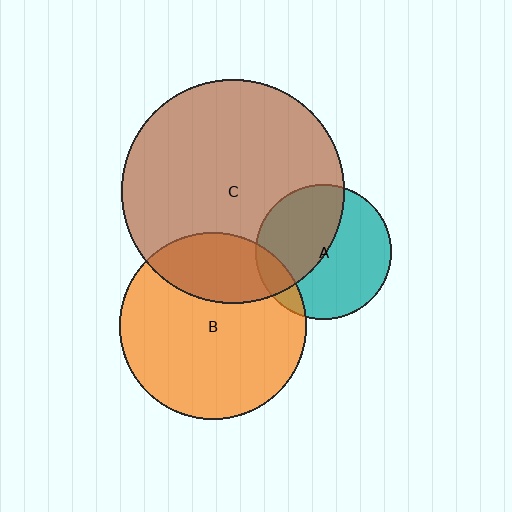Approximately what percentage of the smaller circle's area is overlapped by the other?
Approximately 25%.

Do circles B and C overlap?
Yes.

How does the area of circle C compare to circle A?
Approximately 2.7 times.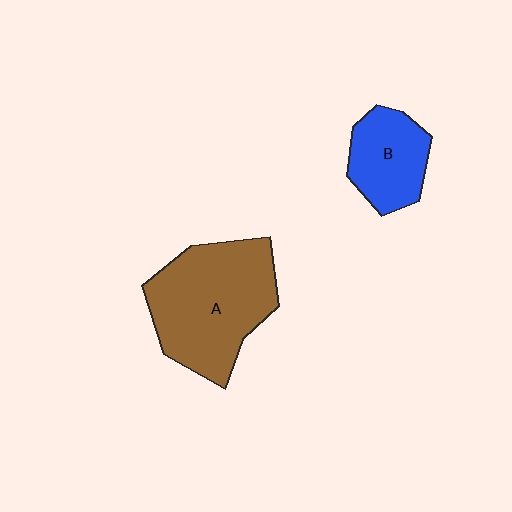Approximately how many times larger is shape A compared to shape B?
Approximately 2.0 times.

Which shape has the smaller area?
Shape B (blue).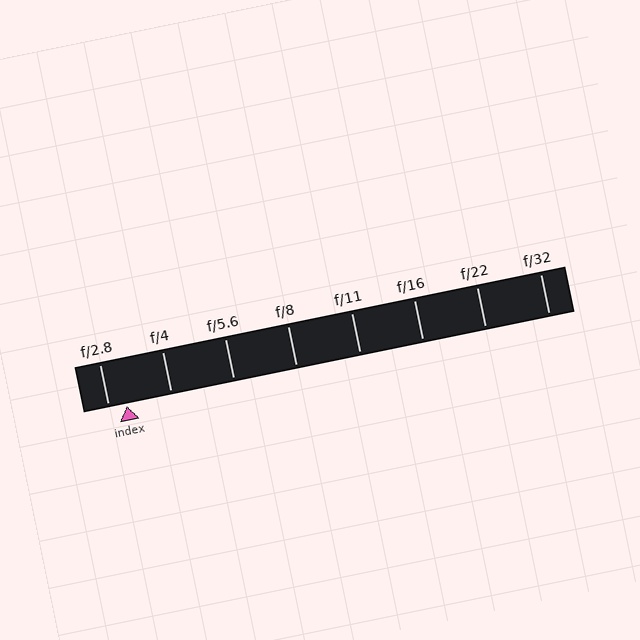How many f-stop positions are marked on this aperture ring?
There are 8 f-stop positions marked.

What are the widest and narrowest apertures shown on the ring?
The widest aperture shown is f/2.8 and the narrowest is f/32.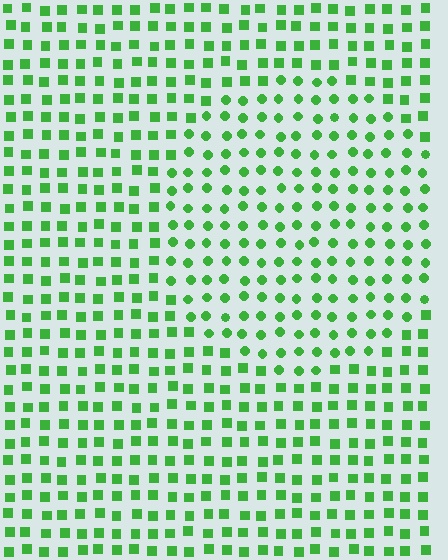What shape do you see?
I see a circle.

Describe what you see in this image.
The image is filled with small green elements arranged in a uniform grid. A circle-shaped region contains circles, while the surrounding area contains squares. The boundary is defined purely by the change in element shape.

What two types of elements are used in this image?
The image uses circles inside the circle region and squares outside it.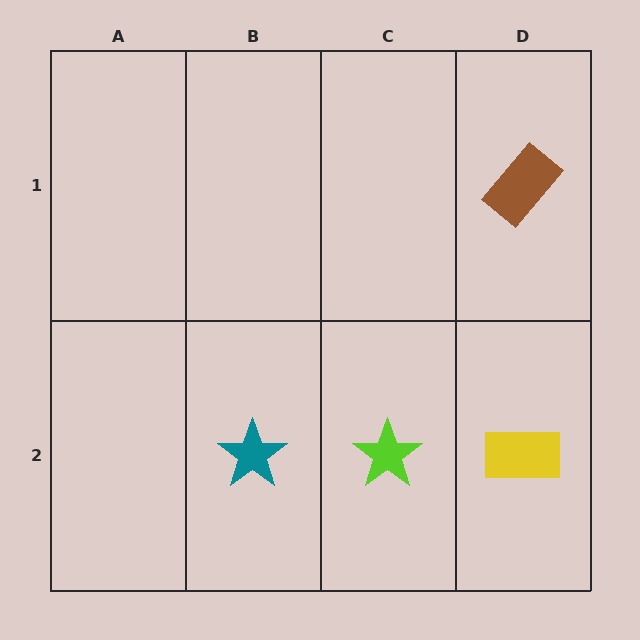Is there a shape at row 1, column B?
No, that cell is empty.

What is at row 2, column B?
A teal star.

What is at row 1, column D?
A brown rectangle.